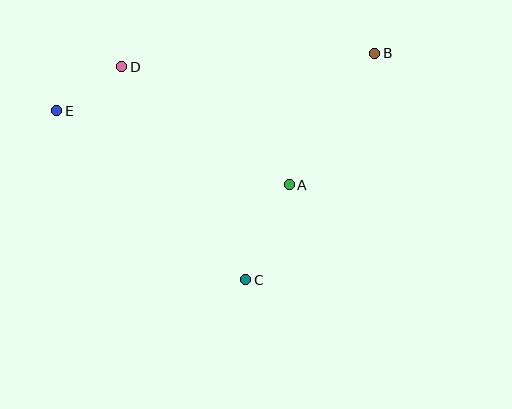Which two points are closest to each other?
Points D and E are closest to each other.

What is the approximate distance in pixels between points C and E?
The distance between C and E is approximately 254 pixels.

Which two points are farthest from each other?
Points B and E are farthest from each other.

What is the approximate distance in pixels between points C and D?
The distance between C and D is approximately 247 pixels.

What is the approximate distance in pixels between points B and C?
The distance between B and C is approximately 261 pixels.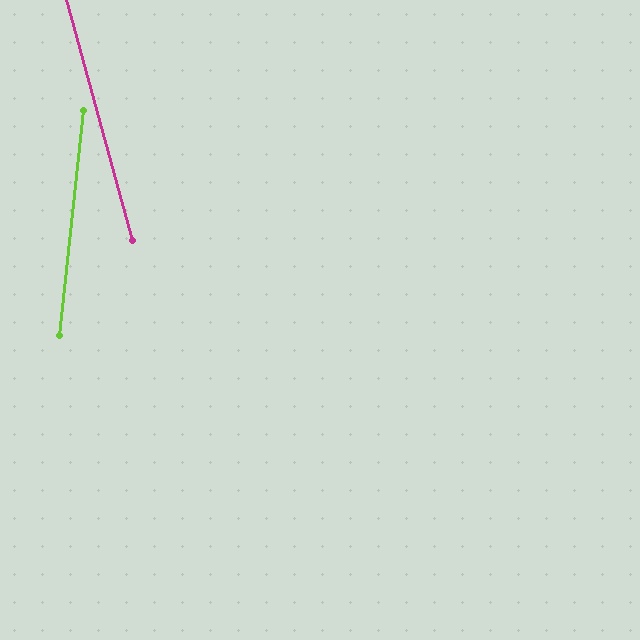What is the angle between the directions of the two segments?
Approximately 22 degrees.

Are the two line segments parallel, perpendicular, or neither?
Neither parallel nor perpendicular — they differ by about 22°.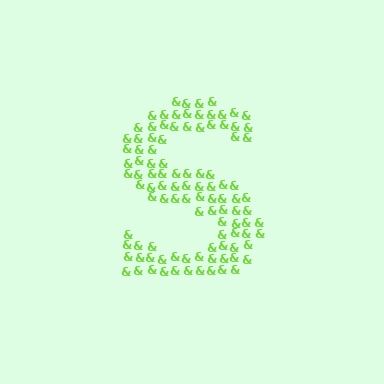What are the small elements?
The small elements are ampersands.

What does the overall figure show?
The overall figure shows the letter S.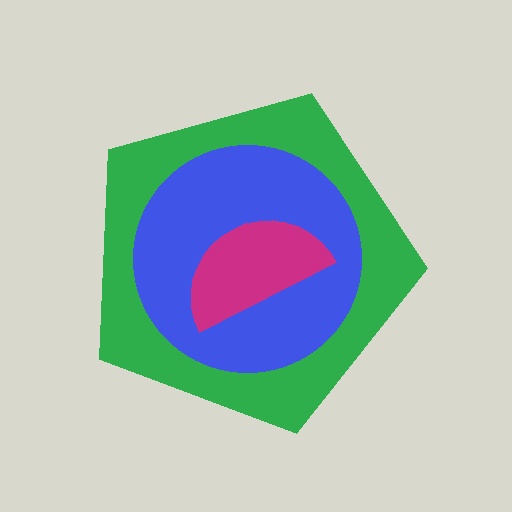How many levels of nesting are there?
3.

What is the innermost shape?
The magenta semicircle.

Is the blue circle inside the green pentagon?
Yes.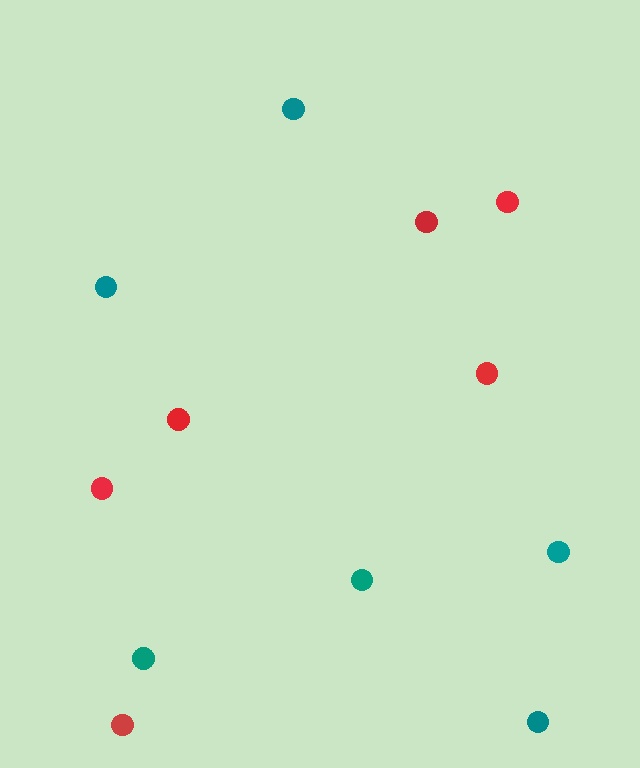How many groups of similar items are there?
There are 2 groups: one group of red circles (6) and one group of teal circles (6).